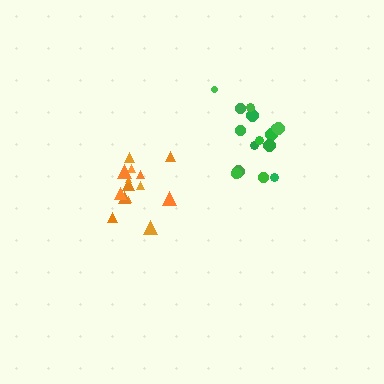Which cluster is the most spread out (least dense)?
Orange.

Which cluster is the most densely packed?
Green.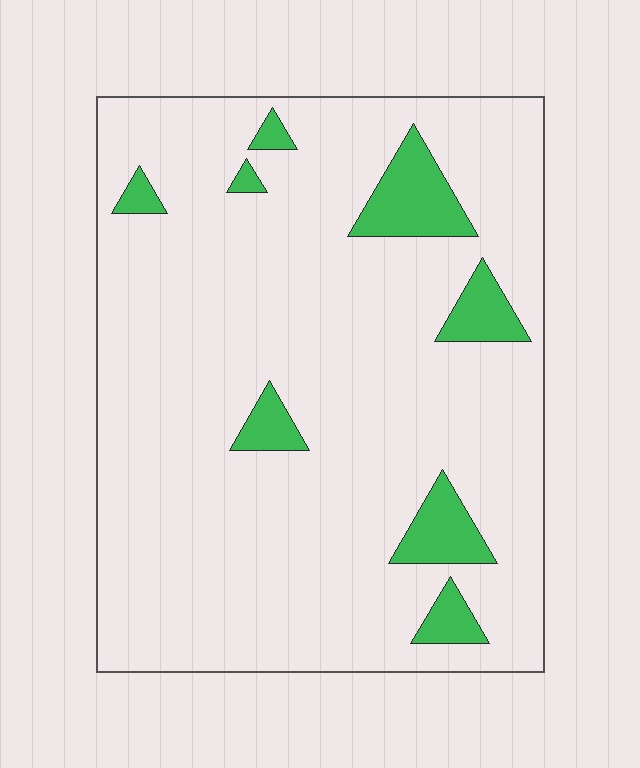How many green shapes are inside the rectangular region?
8.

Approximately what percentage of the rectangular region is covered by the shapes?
Approximately 10%.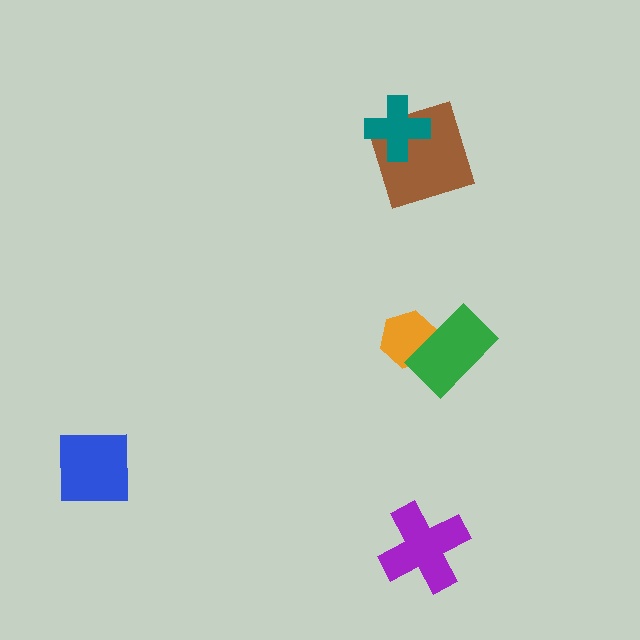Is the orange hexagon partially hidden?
Yes, it is partially covered by another shape.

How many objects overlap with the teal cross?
1 object overlaps with the teal cross.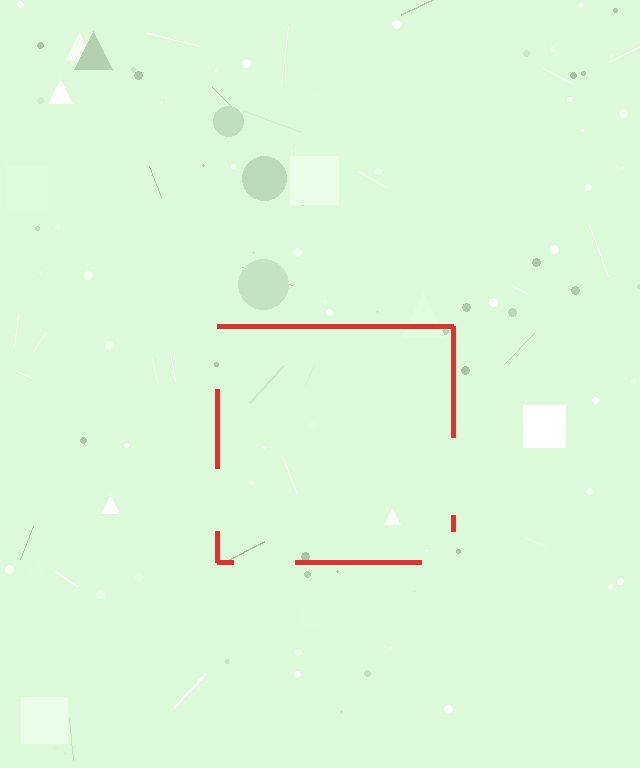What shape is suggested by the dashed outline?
The dashed outline suggests a square.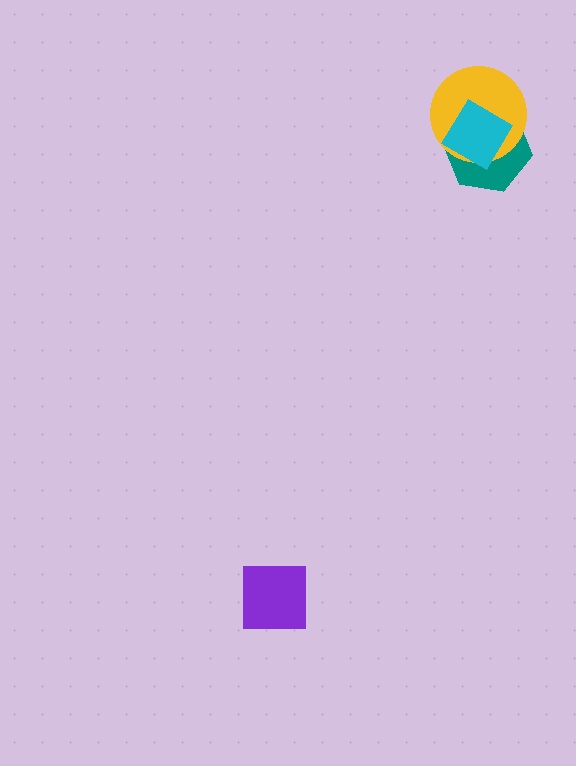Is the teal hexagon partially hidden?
Yes, it is partially covered by another shape.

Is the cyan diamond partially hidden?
No, no other shape covers it.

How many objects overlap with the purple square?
0 objects overlap with the purple square.